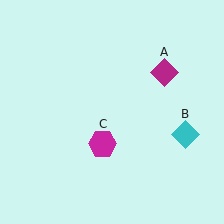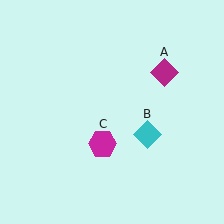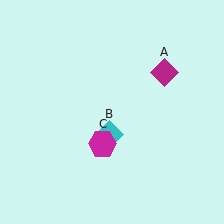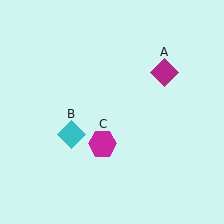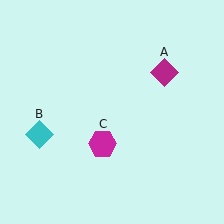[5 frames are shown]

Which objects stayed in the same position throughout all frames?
Magenta diamond (object A) and magenta hexagon (object C) remained stationary.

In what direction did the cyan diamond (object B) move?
The cyan diamond (object B) moved left.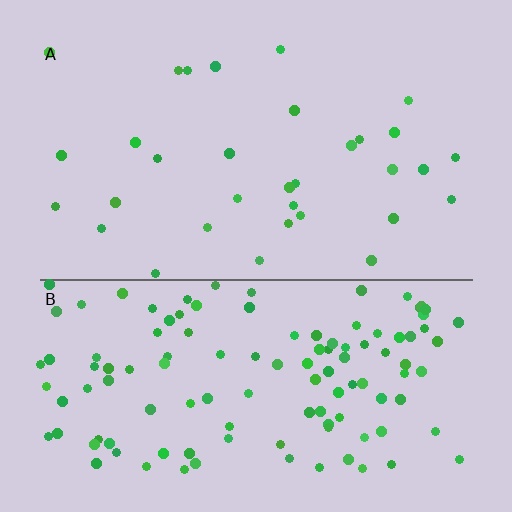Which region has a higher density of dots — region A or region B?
B (the bottom).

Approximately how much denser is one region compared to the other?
Approximately 3.7× — region B over region A.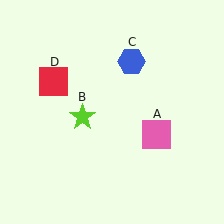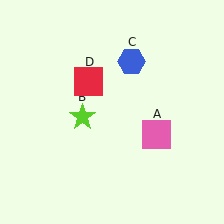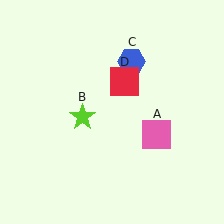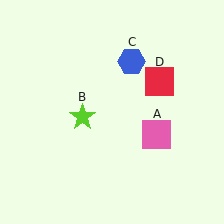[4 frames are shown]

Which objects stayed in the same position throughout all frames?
Pink square (object A) and lime star (object B) and blue hexagon (object C) remained stationary.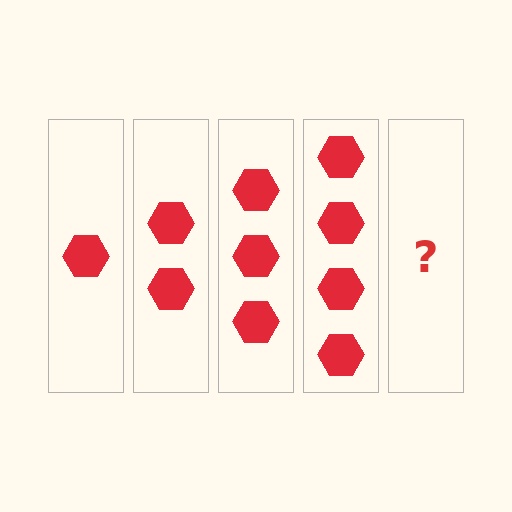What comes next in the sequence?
The next element should be 5 hexagons.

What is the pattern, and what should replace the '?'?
The pattern is that each step adds one more hexagon. The '?' should be 5 hexagons.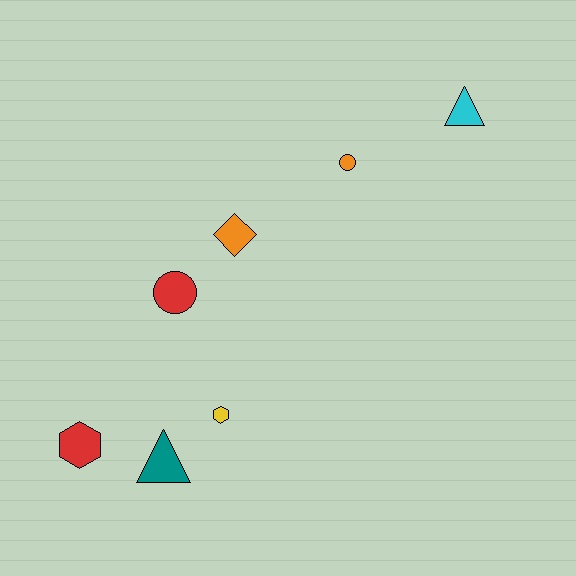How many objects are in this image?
There are 7 objects.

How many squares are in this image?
There are no squares.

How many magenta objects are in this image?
There are no magenta objects.